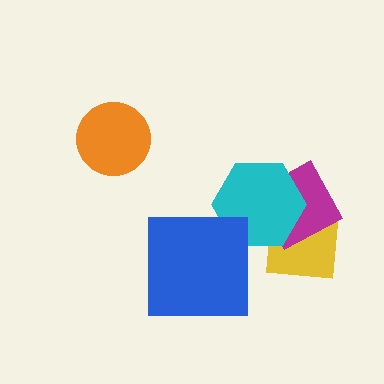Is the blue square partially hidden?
No, no other shape covers it.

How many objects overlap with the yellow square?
2 objects overlap with the yellow square.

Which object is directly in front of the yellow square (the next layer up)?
The magenta diamond is directly in front of the yellow square.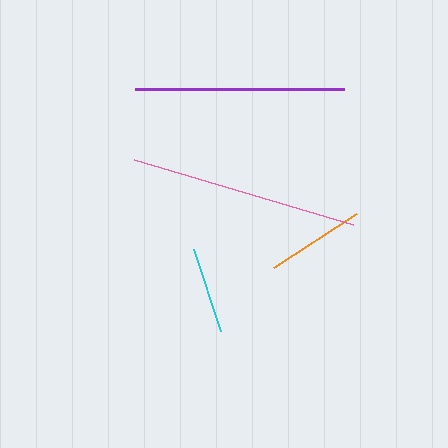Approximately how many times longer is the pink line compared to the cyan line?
The pink line is approximately 2.7 times the length of the cyan line.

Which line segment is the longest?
The pink line is the longest at approximately 228 pixels.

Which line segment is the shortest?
The cyan line is the shortest at approximately 86 pixels.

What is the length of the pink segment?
The pink segment is approximately 228 pixels long.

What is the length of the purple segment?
The purple segment is approximately 209 pixels long.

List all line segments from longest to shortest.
From longest to shortest: pink, purple, orange, cyan.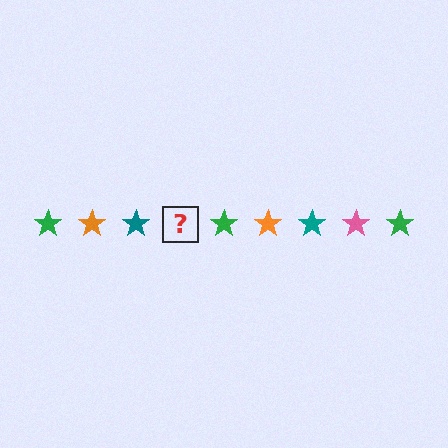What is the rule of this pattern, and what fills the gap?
The rule is that the pattern cycles through green, orange, teal, pink stars. The gap should be filled with a pink star.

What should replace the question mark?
The question mark should be replaced with a pink star.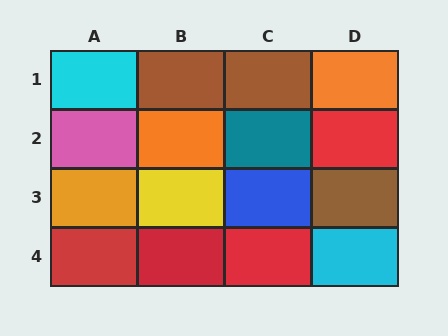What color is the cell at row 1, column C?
Brown.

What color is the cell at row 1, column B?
Brown.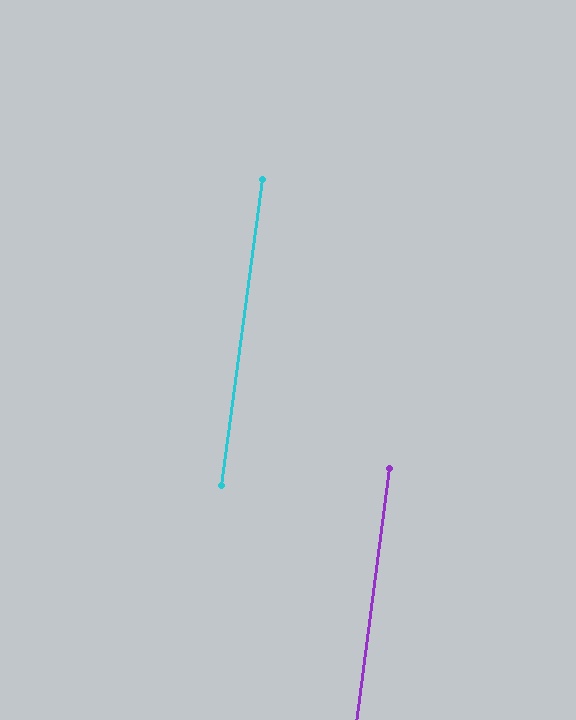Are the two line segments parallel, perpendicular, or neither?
Parallel — their directions differ by only 0.4°.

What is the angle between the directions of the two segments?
Approximately 0 degrees.